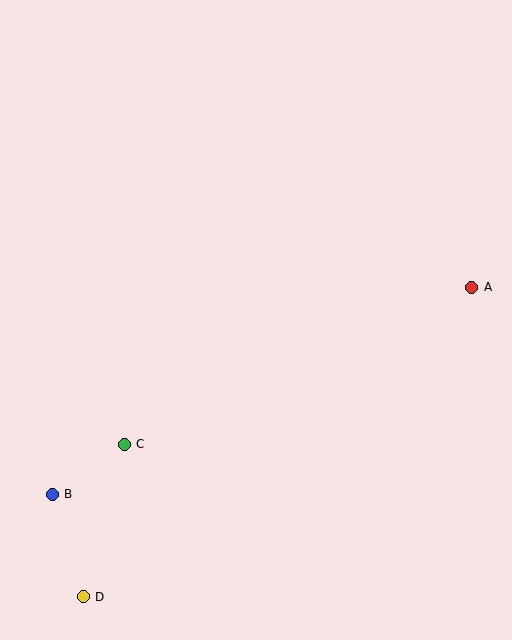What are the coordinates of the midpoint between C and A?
The midpoint between C and A is at (298, 366).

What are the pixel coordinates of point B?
Point B is at (52, 494).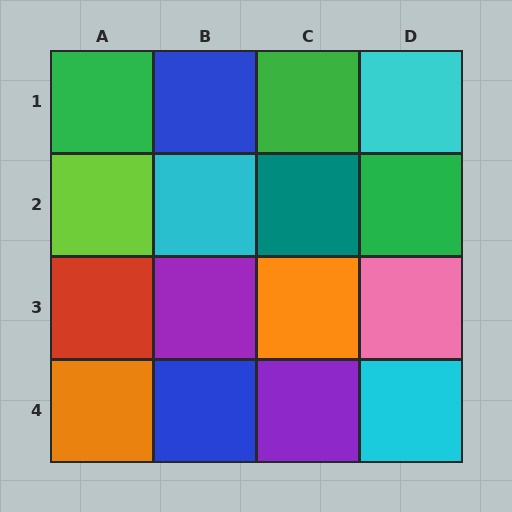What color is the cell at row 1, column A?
Green.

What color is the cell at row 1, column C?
Green.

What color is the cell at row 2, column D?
Green.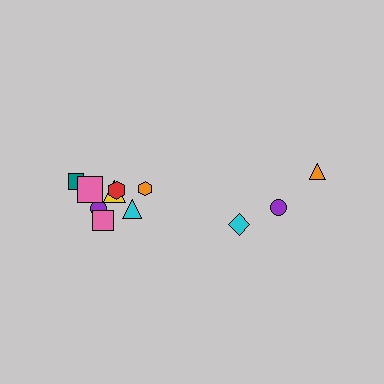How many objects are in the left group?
There are 8 objects.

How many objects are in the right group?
There are 3 objects.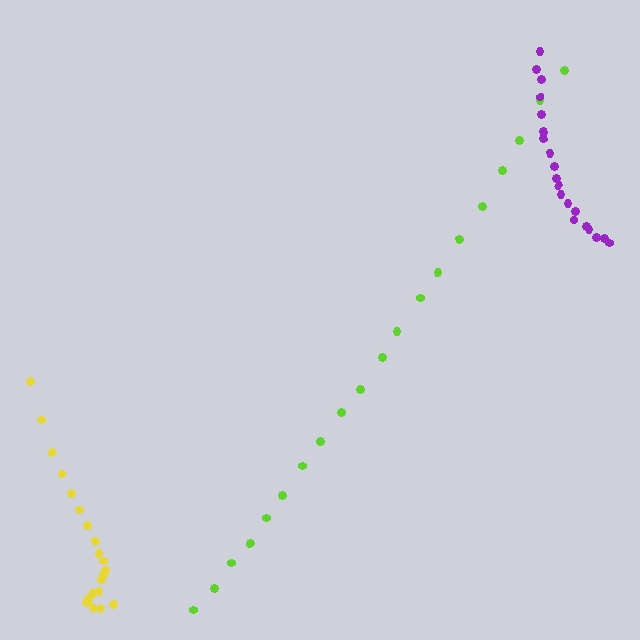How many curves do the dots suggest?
There are 3 distinct paths.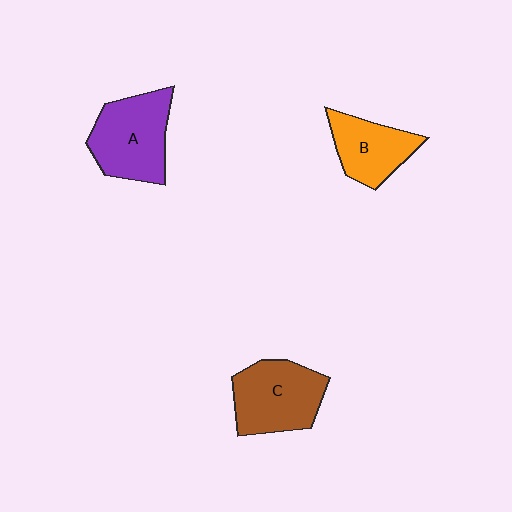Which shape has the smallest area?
Shape B (orange).